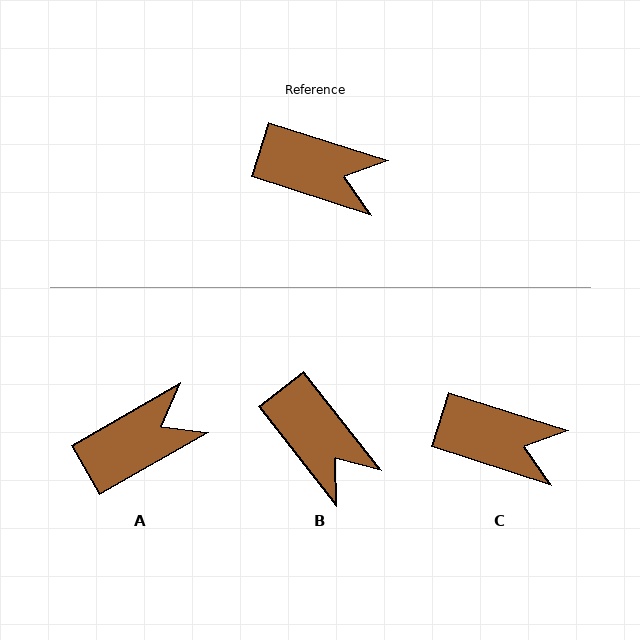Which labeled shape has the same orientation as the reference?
C.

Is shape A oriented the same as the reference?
No, it is off by about 47 degrees.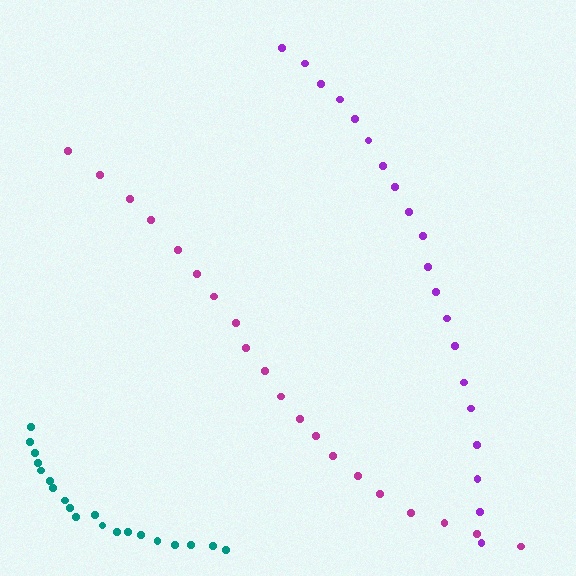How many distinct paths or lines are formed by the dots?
There are 3 distinct paths.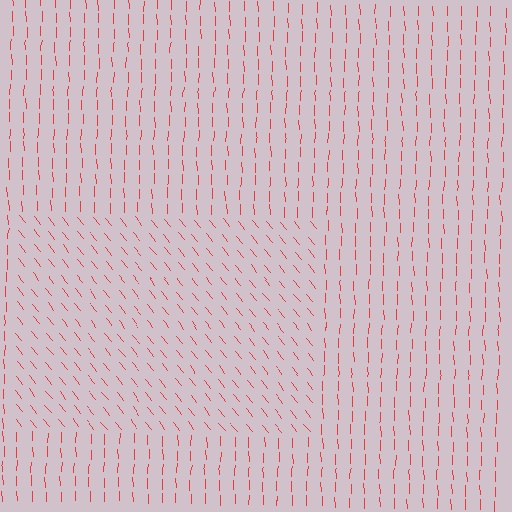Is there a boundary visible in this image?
Yes, there is a texture boundary formed by a change in line orientation.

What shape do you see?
I see a rectangle.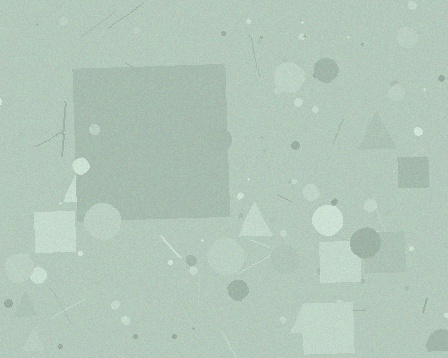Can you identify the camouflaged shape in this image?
The camouflaged shape is a square.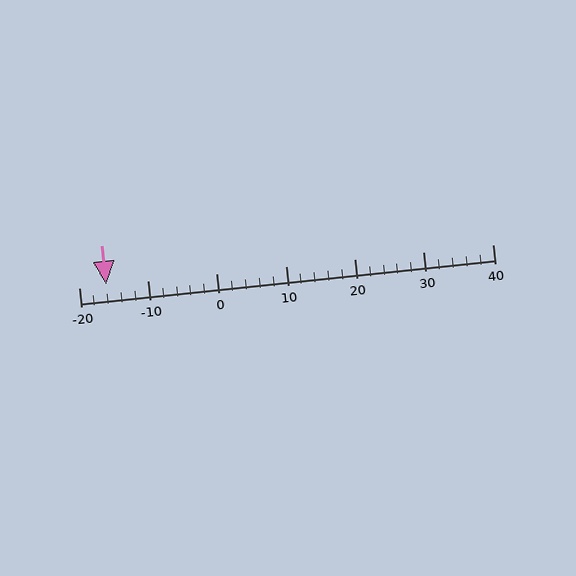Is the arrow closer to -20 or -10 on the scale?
The arrow is closer to -20.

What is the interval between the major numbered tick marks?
The major tick marks are spaced 10 units apart.